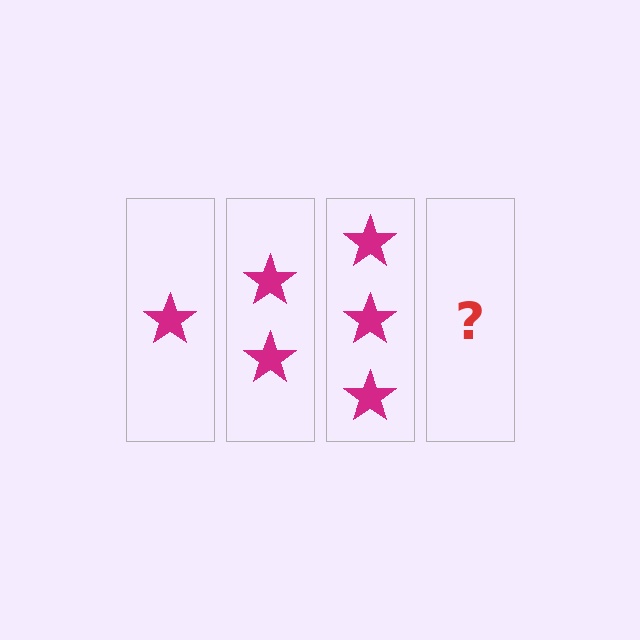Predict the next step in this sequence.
The next step is 4 stars.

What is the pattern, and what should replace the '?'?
The pattern is that each step adds one more star. The '?' should be 4 stars.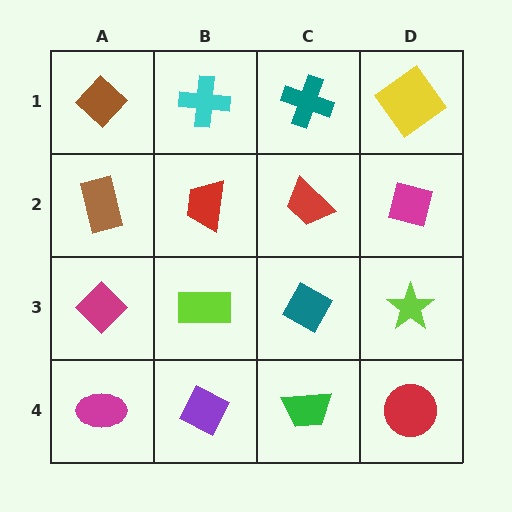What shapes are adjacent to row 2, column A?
A brown diamond (row 1, column A), a magenta diamond (row 3, column A), a red trapezoid (row 2, column B).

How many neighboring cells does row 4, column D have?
2.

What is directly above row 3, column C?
A red trapezoid.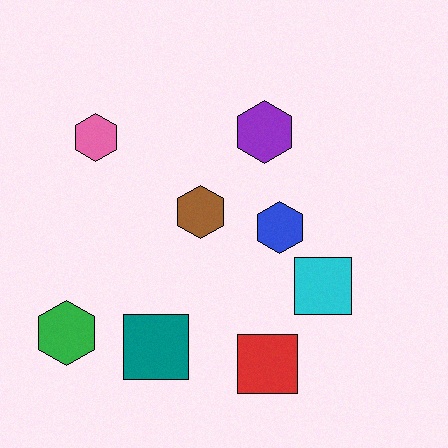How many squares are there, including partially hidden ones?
There are 3 squares.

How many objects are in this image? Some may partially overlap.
There are 8 objects.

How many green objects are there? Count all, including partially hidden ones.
There is 1 green object.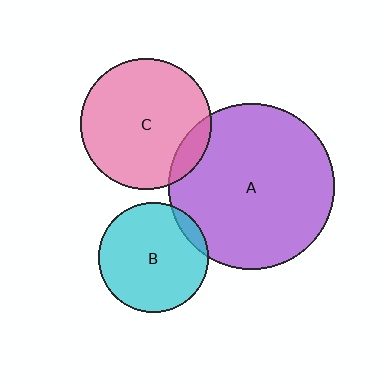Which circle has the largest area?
Circle A (purple).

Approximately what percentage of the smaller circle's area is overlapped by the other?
Approximately 10%.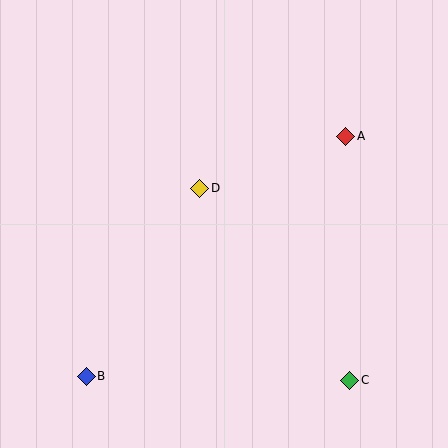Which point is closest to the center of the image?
Point D at (200, 188) is closest to the center.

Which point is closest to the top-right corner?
Point A is closest to the top-right corner.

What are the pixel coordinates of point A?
Point A is at (346, 136).